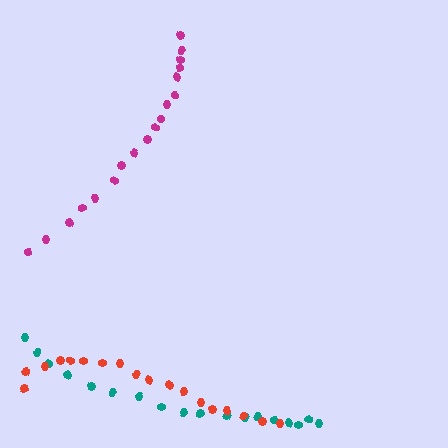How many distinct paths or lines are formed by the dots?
There are 3 distinct paths.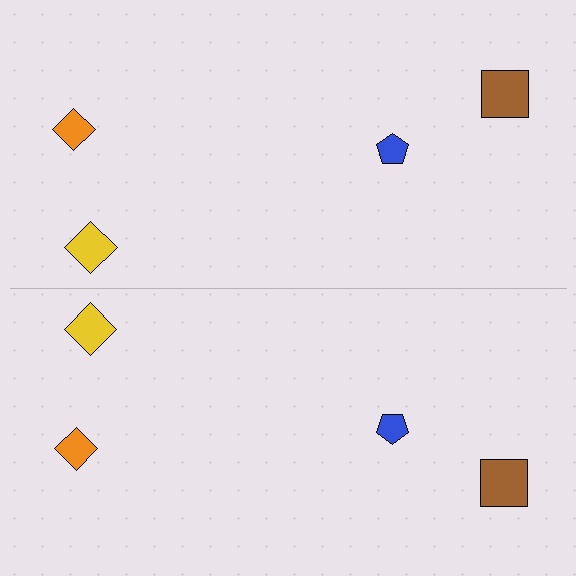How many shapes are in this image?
There are 8 shapes in this image.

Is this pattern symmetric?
Yes, this pattern has bilateral (reflection) symmetry.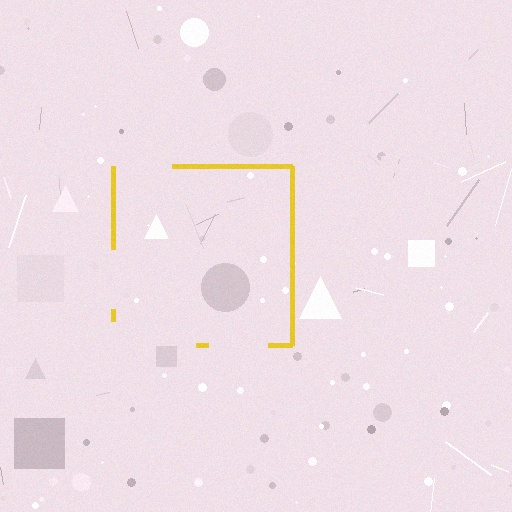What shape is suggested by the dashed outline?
The dashed outline suggests a square.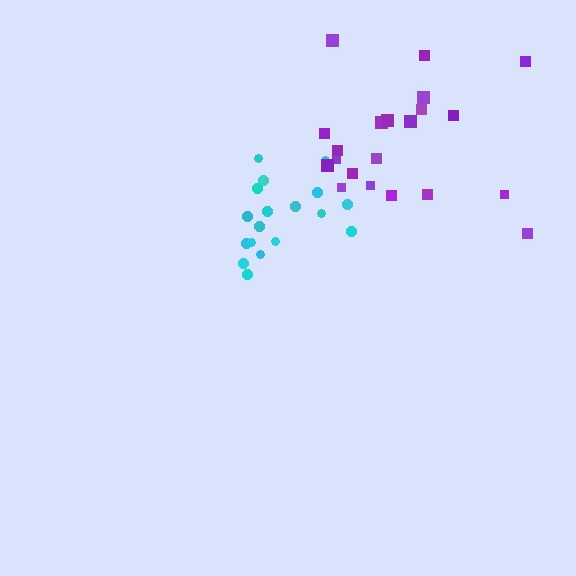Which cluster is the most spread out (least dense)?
Purple.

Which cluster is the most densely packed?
Cyan.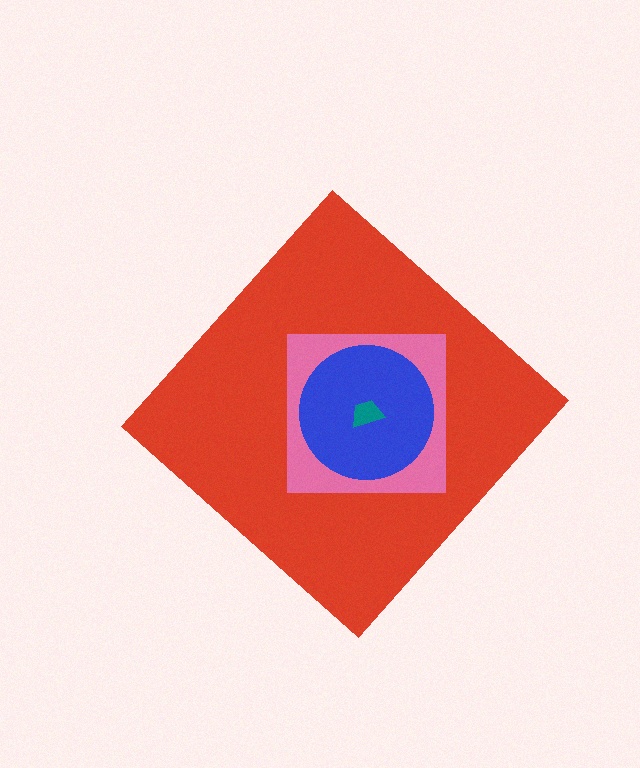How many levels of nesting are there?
4.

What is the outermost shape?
The red diamond.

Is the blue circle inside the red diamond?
Yes.